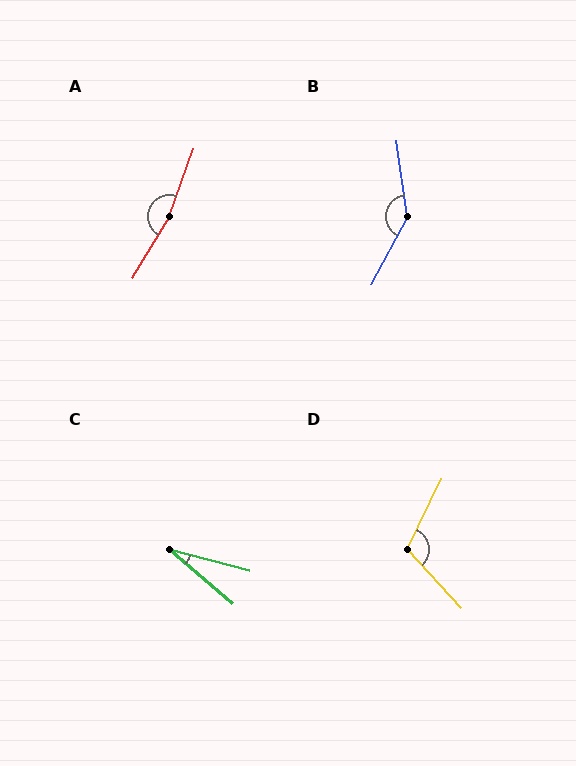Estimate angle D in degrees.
Approximately 111 degrees.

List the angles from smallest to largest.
C (26°), D (111°), B (144°), A (168°).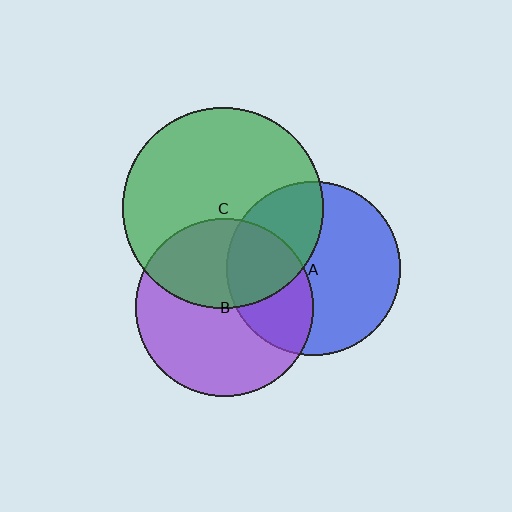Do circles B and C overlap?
Yes.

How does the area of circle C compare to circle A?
Approximately 1.3 times.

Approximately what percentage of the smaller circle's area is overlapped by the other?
Approximately 40%.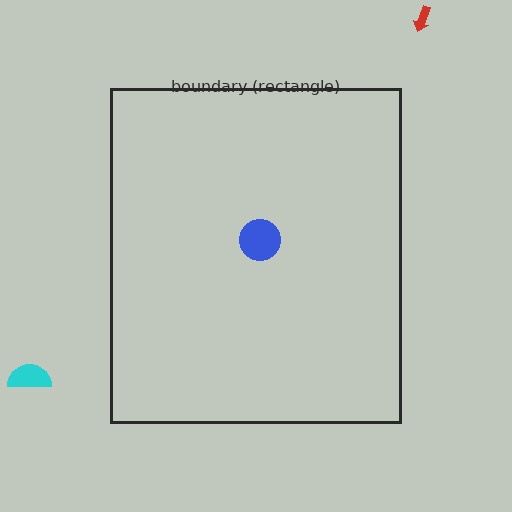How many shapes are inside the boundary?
1 inside, 2 outside.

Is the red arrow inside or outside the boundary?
Outside.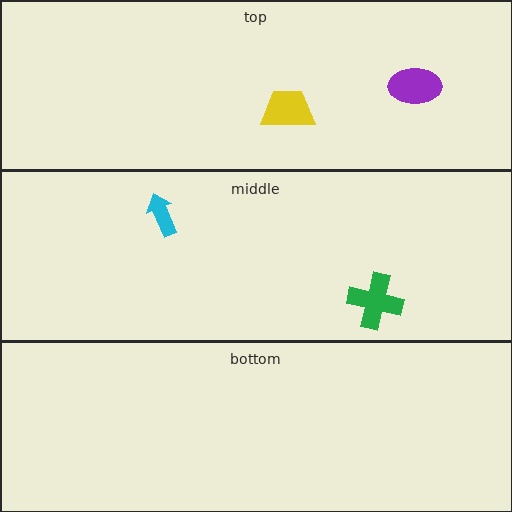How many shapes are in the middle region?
2.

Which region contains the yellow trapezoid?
The top region.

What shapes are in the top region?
The purple ellipse, the yellow trapezoid.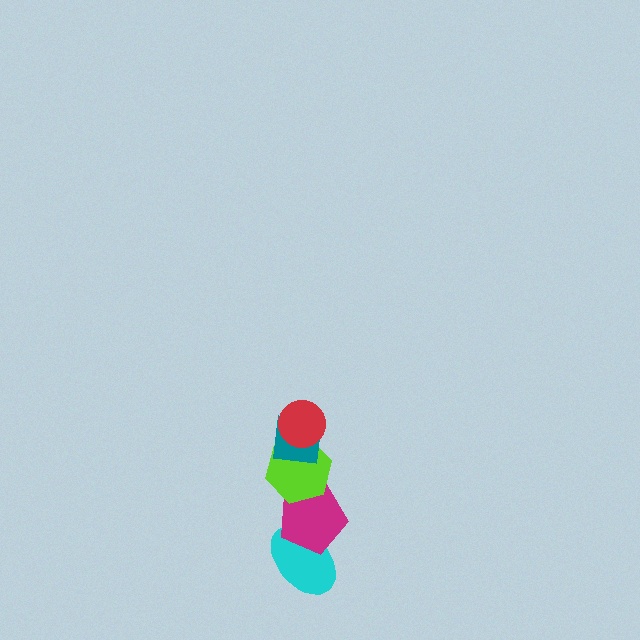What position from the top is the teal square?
The teal square is 2nd from the top.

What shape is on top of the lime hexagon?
The teal square is on top of the lime hexagon.